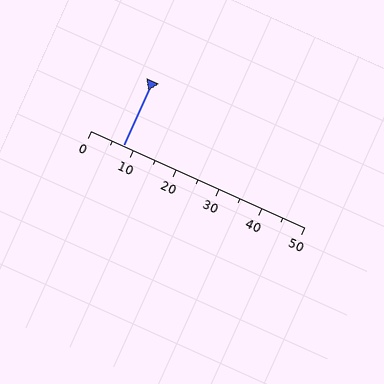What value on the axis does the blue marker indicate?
The marker indicates approximately 7.5.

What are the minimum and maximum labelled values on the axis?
The axis runs from 0 to 50.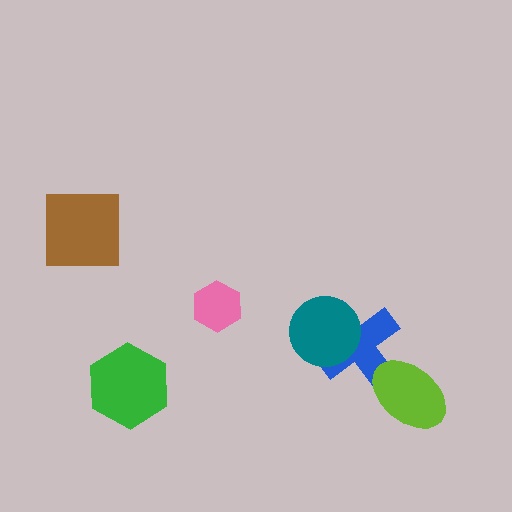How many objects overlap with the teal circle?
1 object overlaps with the teal circle.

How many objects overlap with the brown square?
0 objects overlap with the brown square.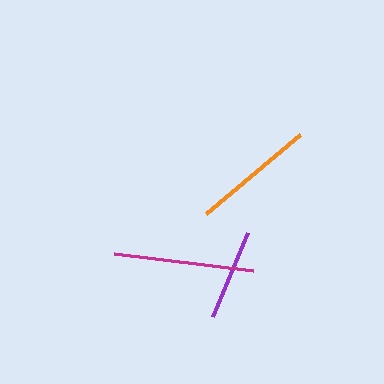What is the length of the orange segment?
The orange segment is approximately 123 pixels long.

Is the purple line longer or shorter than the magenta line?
The magenta line is longer than the purple line.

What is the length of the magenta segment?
The magenta segment is approximately 139 pixels long.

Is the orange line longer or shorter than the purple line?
The orange line is longer than the purple line.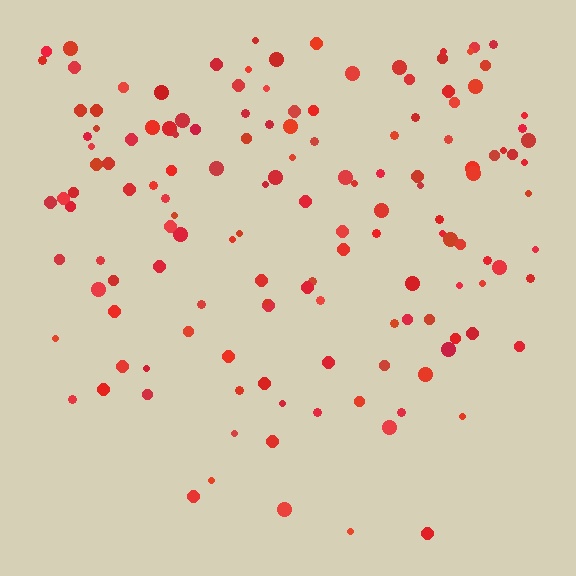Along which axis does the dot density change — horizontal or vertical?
Vertical.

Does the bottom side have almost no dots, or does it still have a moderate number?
Still a moderate number, just noticeably fewer than the top.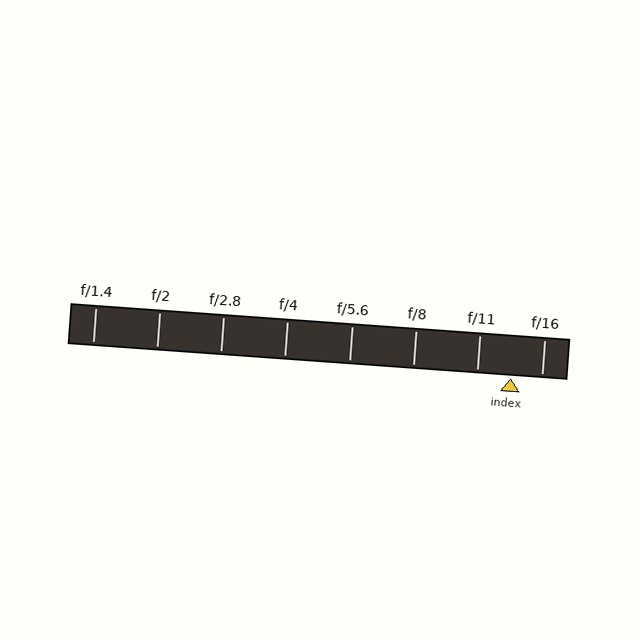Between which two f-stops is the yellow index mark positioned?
The index mark is between f/11 and f/16.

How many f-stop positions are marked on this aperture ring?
There are 8 f-stop positions marked.